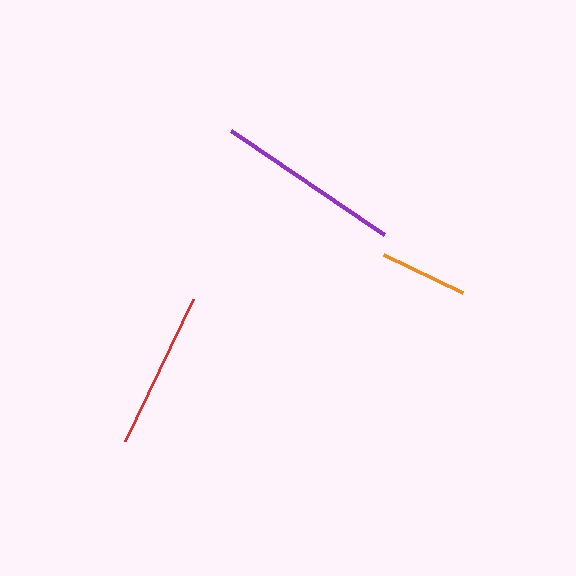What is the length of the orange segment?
The orange segment is approximately 87 pixels long.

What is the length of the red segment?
The red segment is approximately 157 pixels long.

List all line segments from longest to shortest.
From longest to shortest: purple, red, orange.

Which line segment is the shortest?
The orange line is the shortest at approximately 87 pixels.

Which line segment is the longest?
The purple line is the longest at approximately 184 pixels.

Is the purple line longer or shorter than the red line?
The purple line is longer than the red line.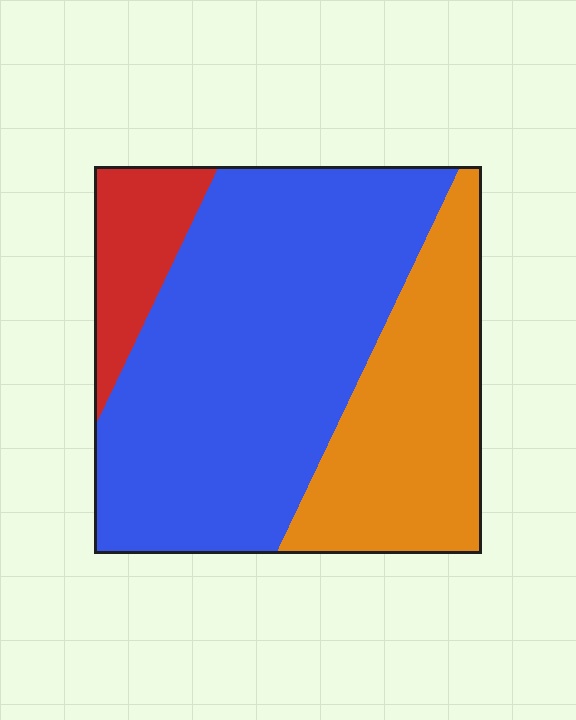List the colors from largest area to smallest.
From largest to smallest: blue, orange, red.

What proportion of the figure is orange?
Orange takes up between a sixth and a third of the figure.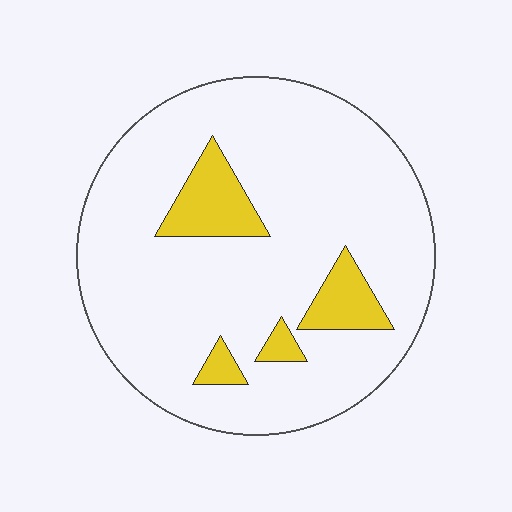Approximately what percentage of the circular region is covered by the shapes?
Approximately 15%.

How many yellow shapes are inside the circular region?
4.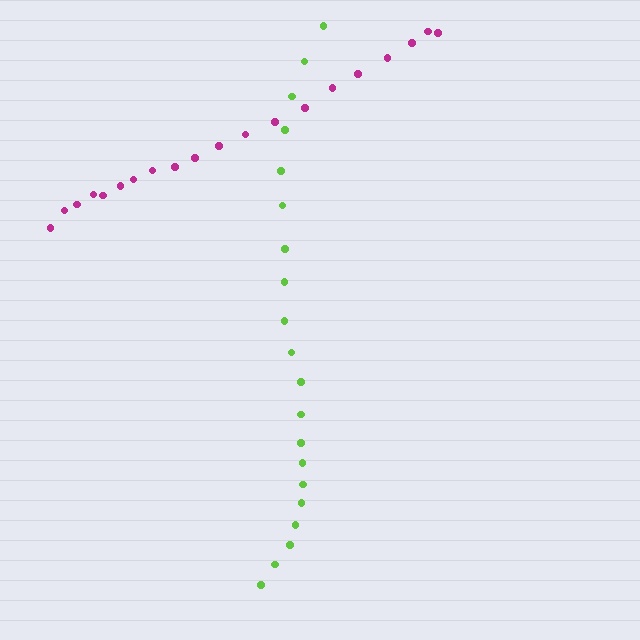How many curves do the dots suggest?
There are 2 distinct paths.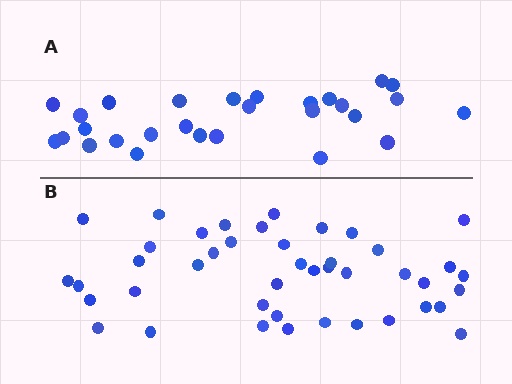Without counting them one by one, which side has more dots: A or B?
Region B (the bottom region) has more dots.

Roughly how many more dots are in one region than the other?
Region B has approximately 15 more dots than region A.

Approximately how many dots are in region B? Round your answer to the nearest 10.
About 40 dots. (The exact count is 43, which rounds to 40.)